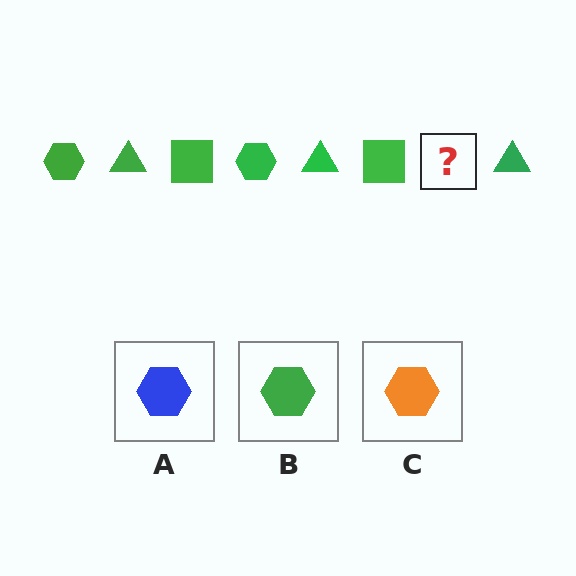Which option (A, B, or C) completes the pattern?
B.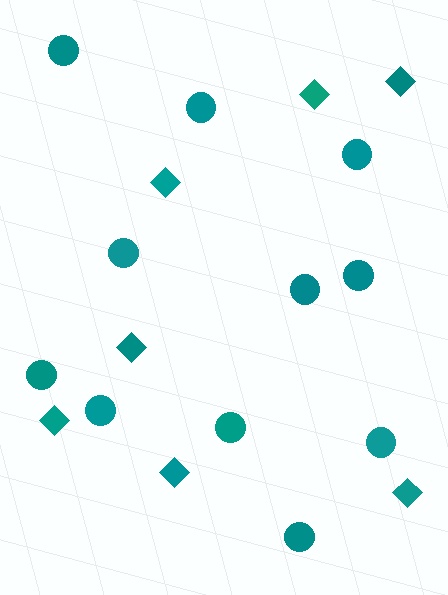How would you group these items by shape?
There are 2 groups: one group of diamonds (7) and one group of circles (11).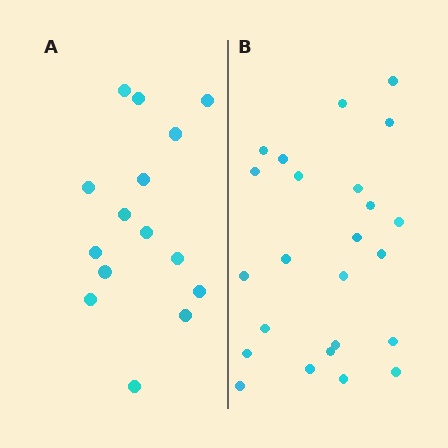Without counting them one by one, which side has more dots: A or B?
Region B (the right region) has more dots.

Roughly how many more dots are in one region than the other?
Region B has roughly 8 or so more dots than region A.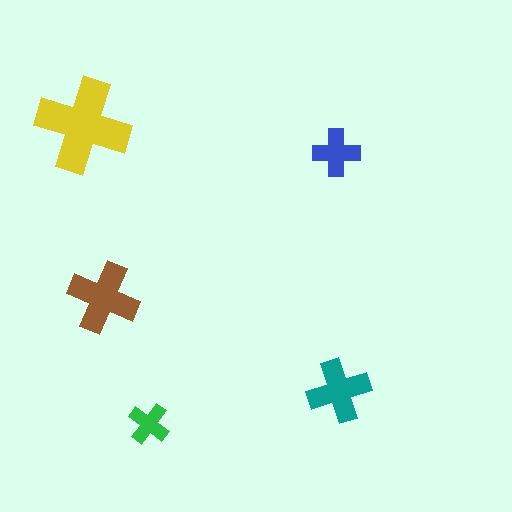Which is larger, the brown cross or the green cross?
The brown one.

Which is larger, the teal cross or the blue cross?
The teal one.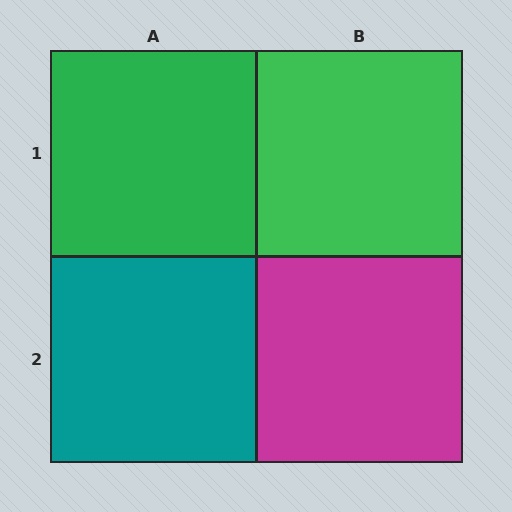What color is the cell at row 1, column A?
Green.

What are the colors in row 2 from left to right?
Teal, magenta.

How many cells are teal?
1 cell is teal.